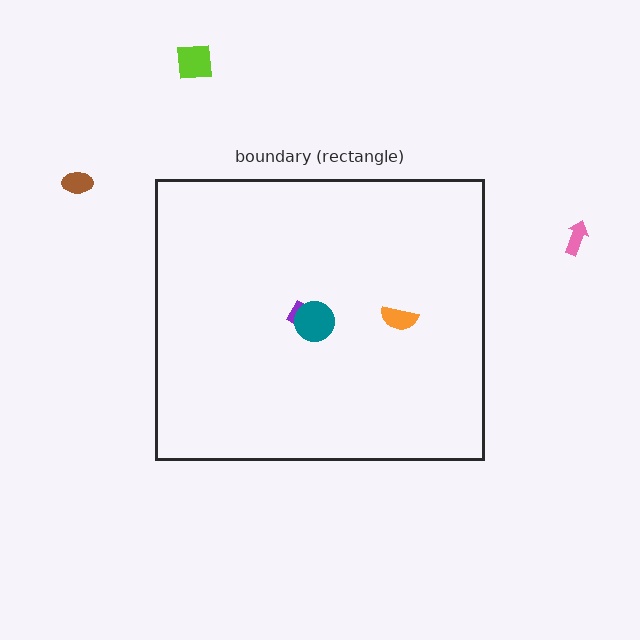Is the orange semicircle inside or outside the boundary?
Inside.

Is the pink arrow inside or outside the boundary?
Outside.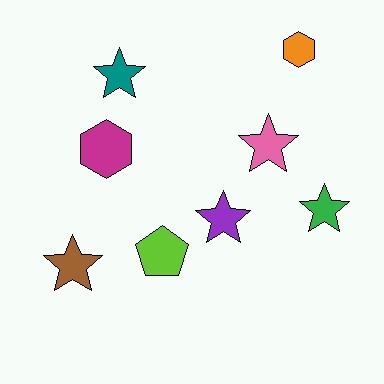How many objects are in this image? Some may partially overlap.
There are 8 objects.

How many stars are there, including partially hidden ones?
There are 5 stars.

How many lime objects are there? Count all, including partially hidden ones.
There is 1 lime object.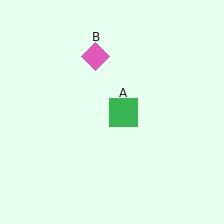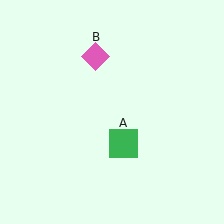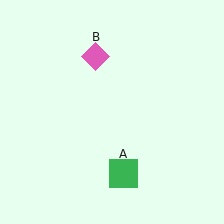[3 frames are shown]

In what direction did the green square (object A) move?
The green square (object A) moved down.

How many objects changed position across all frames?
1 object changed position: green square (object A).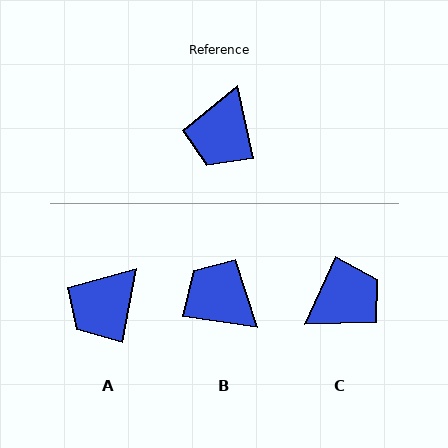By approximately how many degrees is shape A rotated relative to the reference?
Approximately 24 degrees clockwise.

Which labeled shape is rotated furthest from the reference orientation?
C, about 143 degrees away.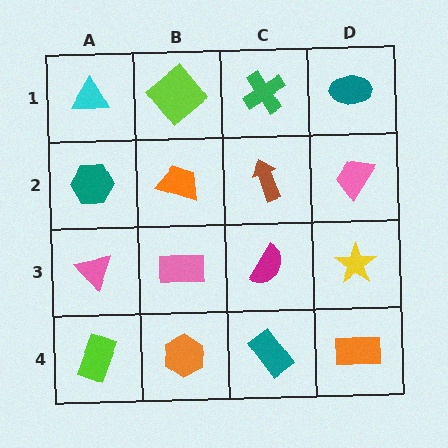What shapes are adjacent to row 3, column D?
A pink trapezoid (row 2, column D), an orange rectangle (row 4, column D), a magenta semicircle (row 3, column C).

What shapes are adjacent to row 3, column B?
An orange trapezoid (row 2, column B), an orange hexagon (row 4, column B), a pink triangle (row 3, column A), a magenta semicircle (row 3, column C).